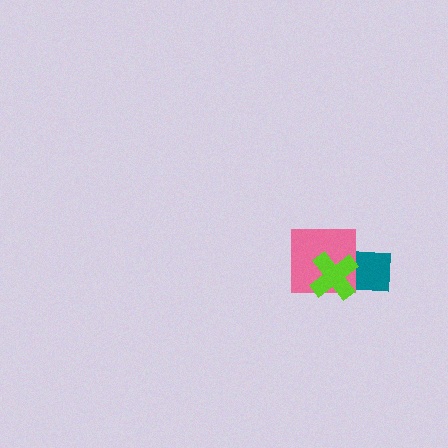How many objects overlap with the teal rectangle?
2 objects overlap with the teal rectangle.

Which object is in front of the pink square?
The lime cross is in front of the pink square.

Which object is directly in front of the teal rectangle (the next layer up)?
The pink square is directly in front of the teal rectangle.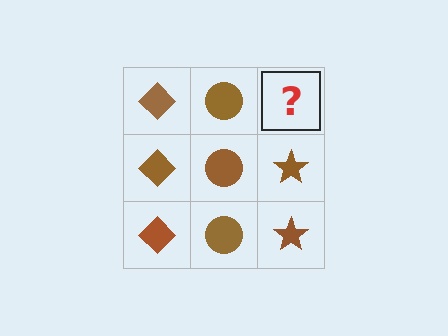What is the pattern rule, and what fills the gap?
The rule is that each column has a consistent shape. The gap should be filled with a brown star.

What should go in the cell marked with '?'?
The missing cell should contain a brown star.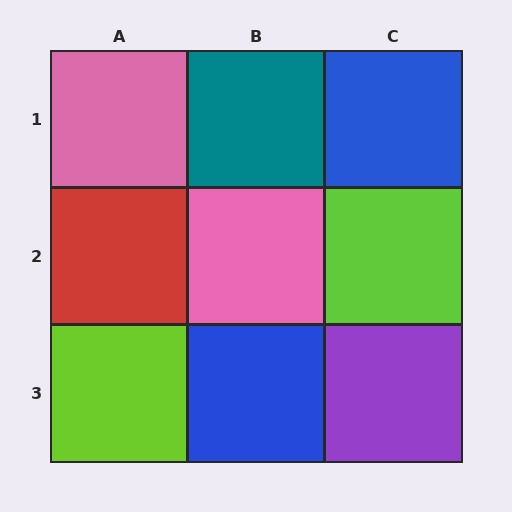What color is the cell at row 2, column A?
Red.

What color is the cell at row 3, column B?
Blue.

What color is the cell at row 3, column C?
Purple.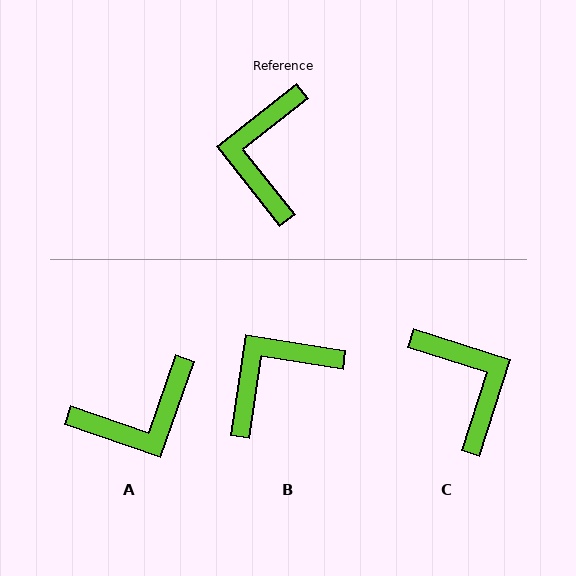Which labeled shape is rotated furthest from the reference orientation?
C, about 146 degrees away.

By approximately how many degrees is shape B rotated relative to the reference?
Approximately 47 degrees clockwise.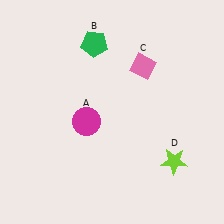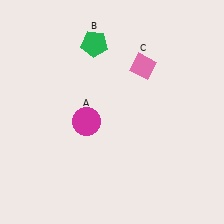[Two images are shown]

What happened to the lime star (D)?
The lime star (D) was removed in Image 2. It was in the bottom-right area of Image 1.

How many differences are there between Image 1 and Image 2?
There is 1 difference between the two images.